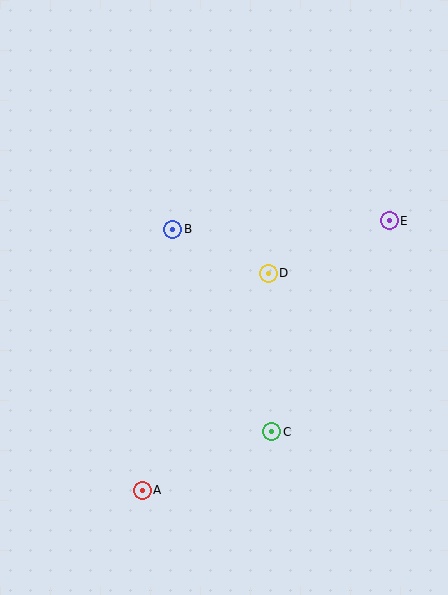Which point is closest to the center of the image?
Point D at (268, 273) is closest to the center.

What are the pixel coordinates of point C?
Point C is at (272, 432).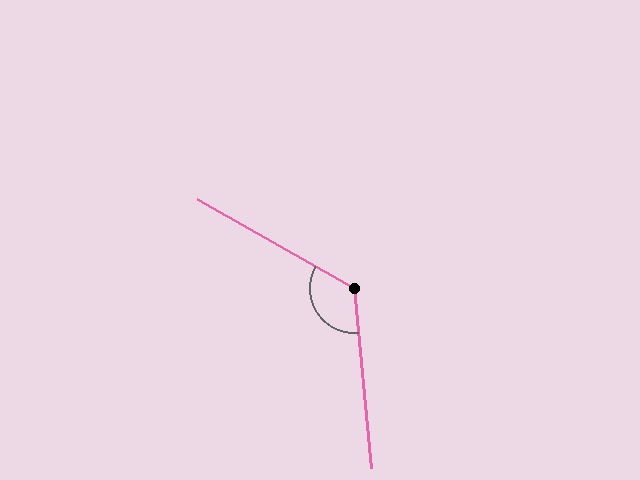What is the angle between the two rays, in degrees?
Approximately 125 degrees.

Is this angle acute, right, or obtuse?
It is obtuse.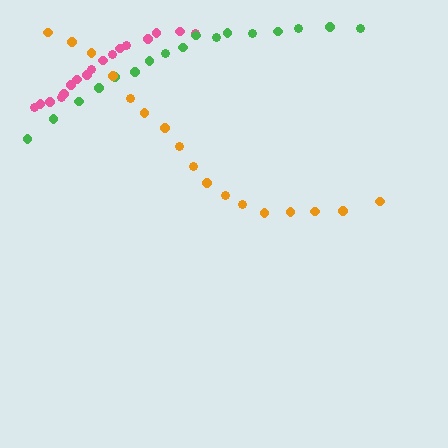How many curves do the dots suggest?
There are 3 distinct paths.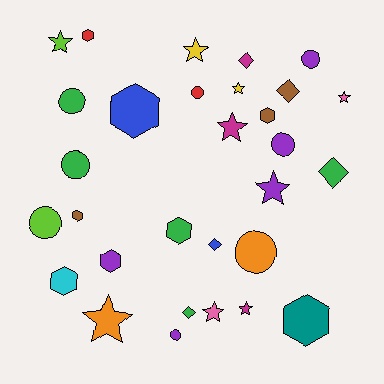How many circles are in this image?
There are 8 circles.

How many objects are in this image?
There are 30 objects.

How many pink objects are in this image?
There are 2 pink objects.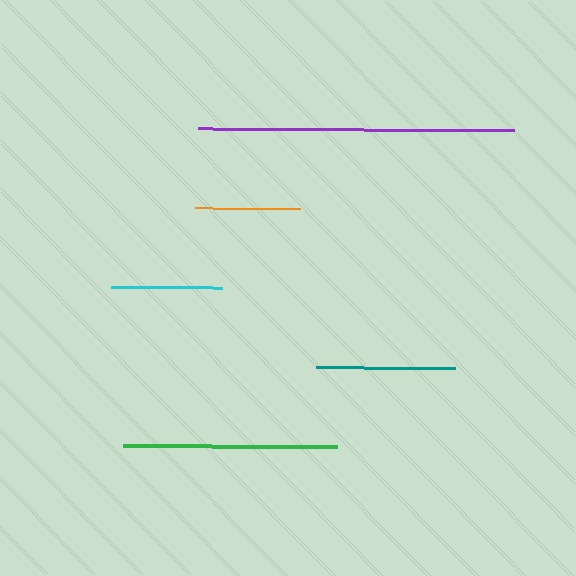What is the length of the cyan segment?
The cyan segment is approximately 112 pixels long.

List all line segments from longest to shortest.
From longest to shortest: purple, green, teal, cyan, orange.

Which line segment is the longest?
The purple line is the longest at approximately 317 pixels.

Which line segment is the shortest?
The orange line is the shortest at approximately 104 pixels.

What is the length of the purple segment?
The purple segment is approximately 317 pixels long.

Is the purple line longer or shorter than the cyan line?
The purple line is longer than the cyan line.